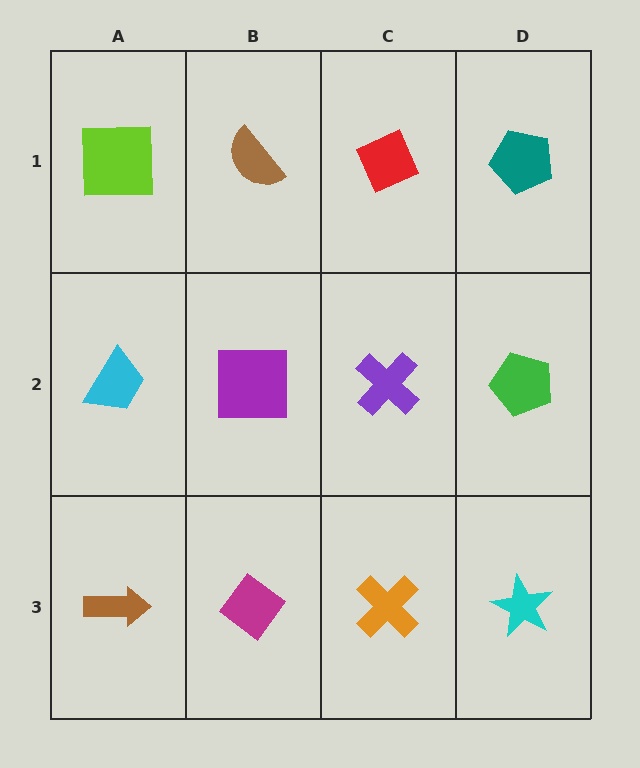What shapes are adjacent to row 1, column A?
A cyan trapezoid (row 2, column A), a brown semicircle (row 1, column B).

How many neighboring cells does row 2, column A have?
3.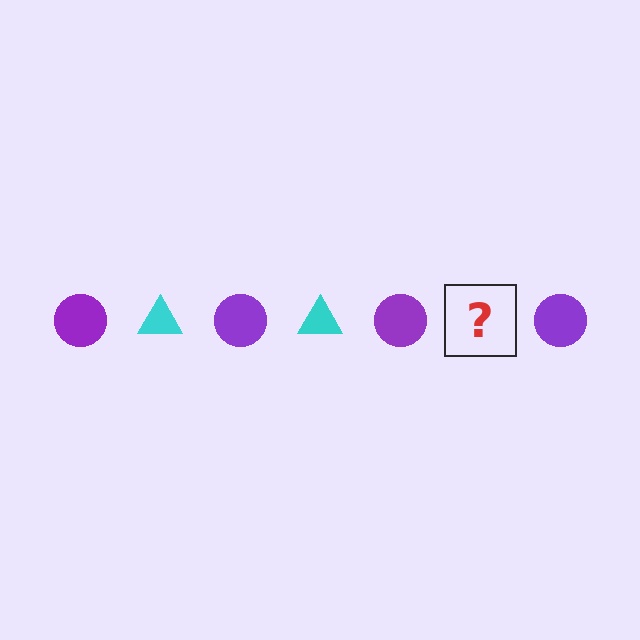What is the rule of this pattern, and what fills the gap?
The rule is that the pattern alternates between purple circle and cyan triangle. The gap should be filled with a cyan triangle.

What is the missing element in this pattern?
The missing element is a cyan triangle.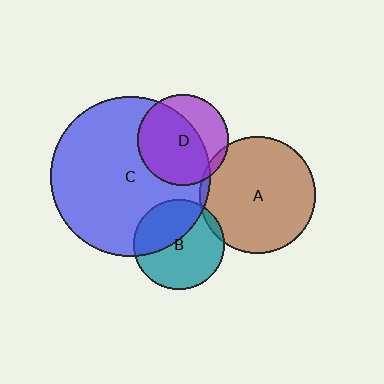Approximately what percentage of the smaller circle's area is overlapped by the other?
Approximately 5%.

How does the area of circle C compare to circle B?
Approximately 3.1 times.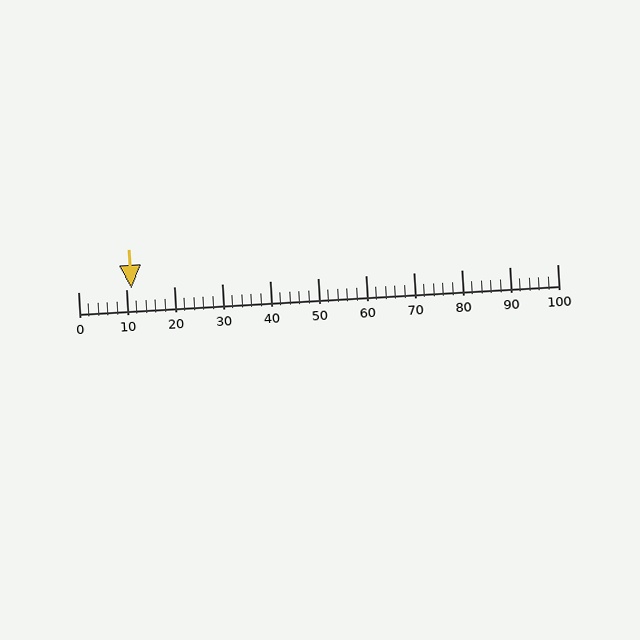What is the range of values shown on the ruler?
The ruler shows values from 0 to 100.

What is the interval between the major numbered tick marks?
The major tick marks are spaced 10 units apart.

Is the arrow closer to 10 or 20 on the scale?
The arrow is closer to 10.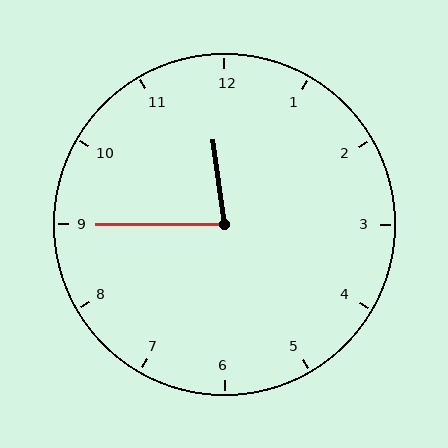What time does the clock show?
11:45.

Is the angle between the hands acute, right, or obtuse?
It is acute.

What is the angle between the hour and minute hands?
Approximately 82 degrees.